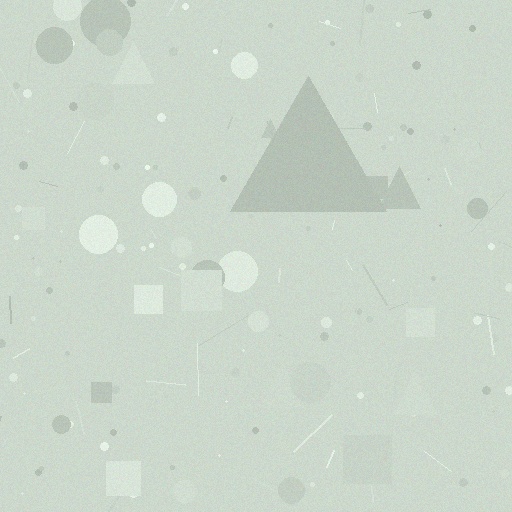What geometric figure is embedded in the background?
A triangle is embedded in the background.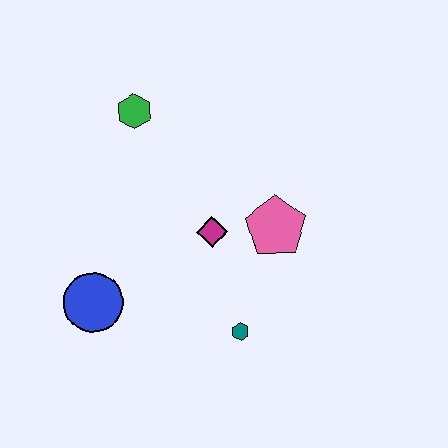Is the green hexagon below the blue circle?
No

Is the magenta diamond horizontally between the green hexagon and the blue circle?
No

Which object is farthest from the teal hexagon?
The green hexagon is farthest from the teal hexagon.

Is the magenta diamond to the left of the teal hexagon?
Yes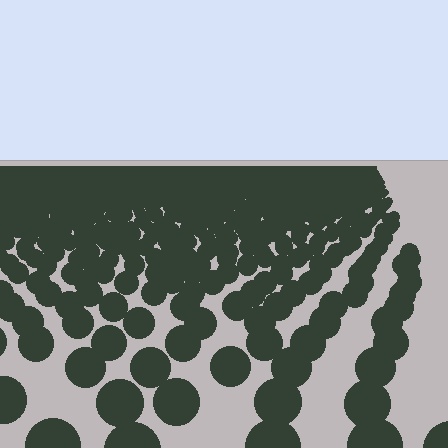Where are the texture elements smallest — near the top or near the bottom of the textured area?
Near the top.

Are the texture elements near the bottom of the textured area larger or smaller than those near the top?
Larger. Near the bottom, elements are closer to the viewer and appear at a bigger on-screen size.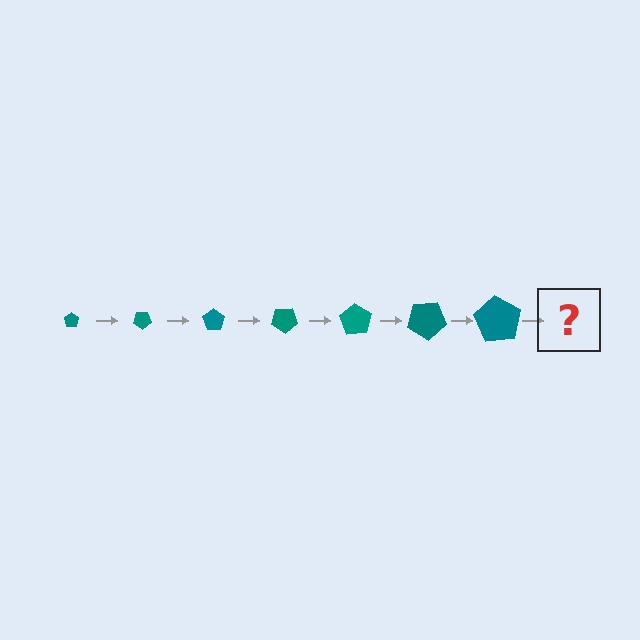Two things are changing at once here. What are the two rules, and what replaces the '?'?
The two rules are that the pentagon grows larger each step and it rotates 35 degrees each step. The '?' should be a pentagon, larger than the previous one and rotated 245 degrees from the start.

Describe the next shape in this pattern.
It should be a pentagon, larger than the previous one and rotated 245 degrees from the start.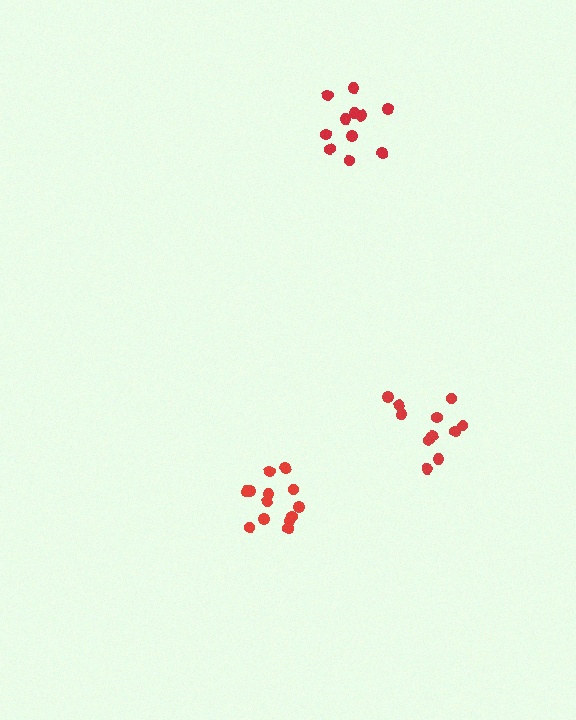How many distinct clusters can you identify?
There are 3 distinct clusters.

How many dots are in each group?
Group 1: 11 dots, Group 2: 13 dots, Group 3: 11 dots (35 total).